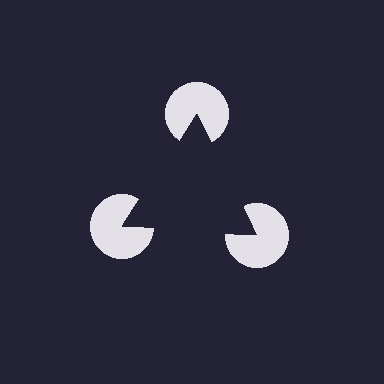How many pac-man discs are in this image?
There are 3 — one at each vertex of the illusory triangle.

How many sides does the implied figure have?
3 sides.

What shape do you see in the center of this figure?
An illusory triangle — its edges are inferred from the aligned wedge cuts in the pac-man discs, not physically drawn.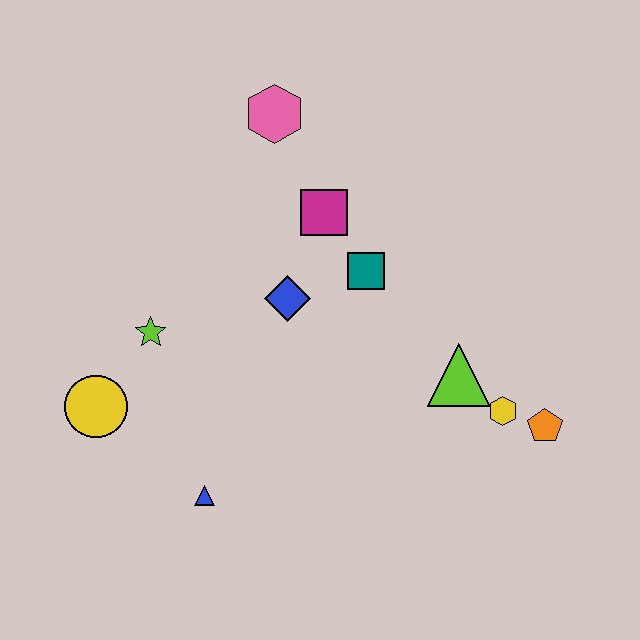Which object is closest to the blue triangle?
The yellow circle is closest to the blue triangle.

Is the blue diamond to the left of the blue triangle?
No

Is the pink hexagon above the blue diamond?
Yes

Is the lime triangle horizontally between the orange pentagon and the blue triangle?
Yes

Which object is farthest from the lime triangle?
The yellow circle is farthest from the lime triangle.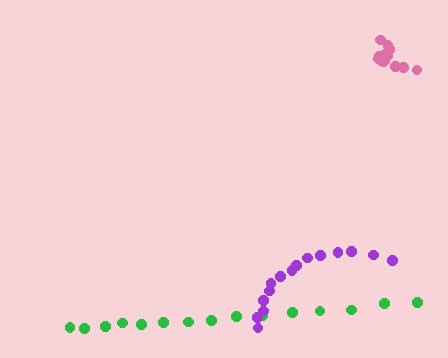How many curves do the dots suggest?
There are 3 distinct paths.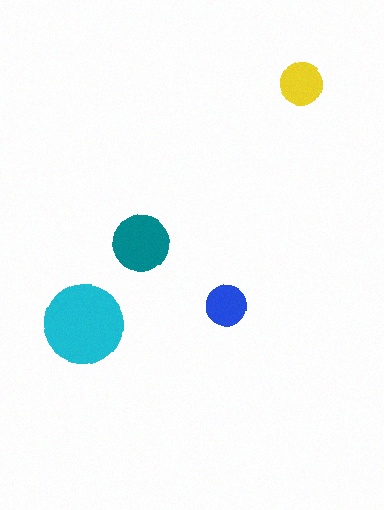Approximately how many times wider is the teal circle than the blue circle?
About 1.5 times wider.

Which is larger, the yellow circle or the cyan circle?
The cyan one.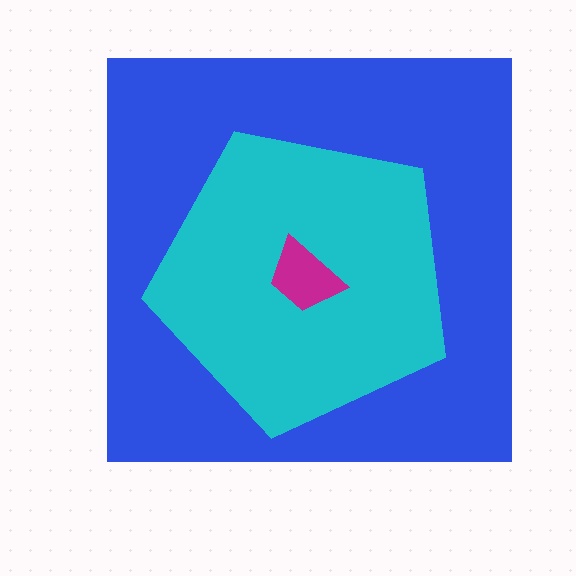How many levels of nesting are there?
3.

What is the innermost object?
The magenta trapezoid.